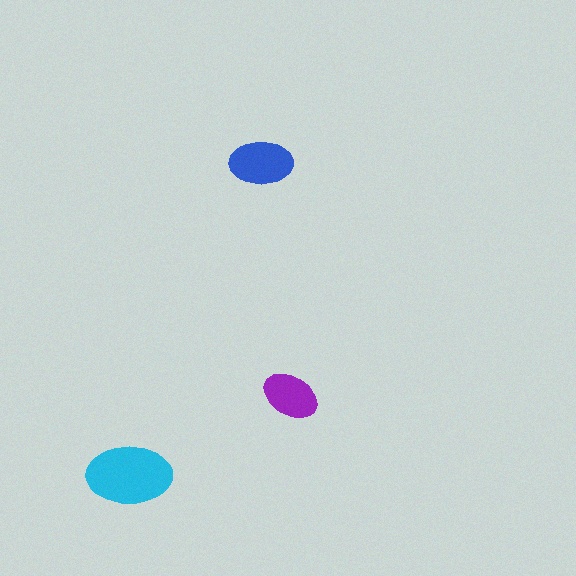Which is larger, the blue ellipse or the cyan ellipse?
The cyan one.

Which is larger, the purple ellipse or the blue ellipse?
The blue one.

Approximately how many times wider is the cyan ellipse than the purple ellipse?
About 1.5 times wider.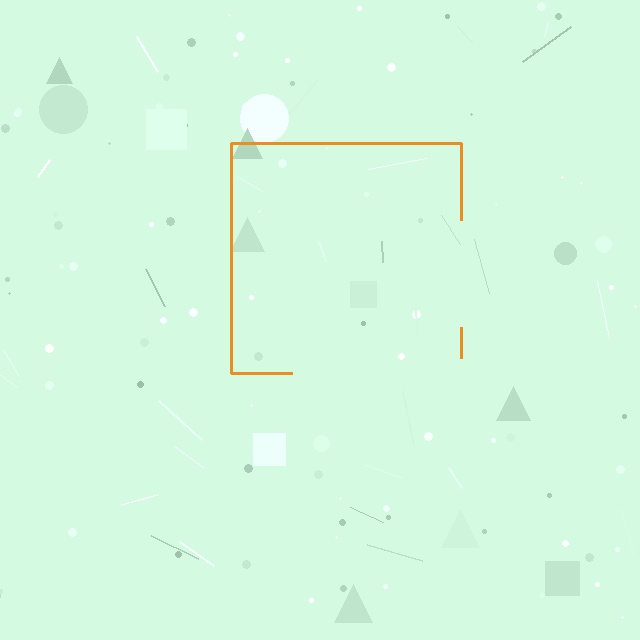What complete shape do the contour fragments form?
The contour fragments form a square.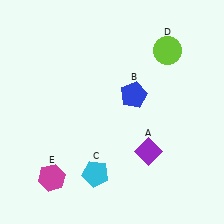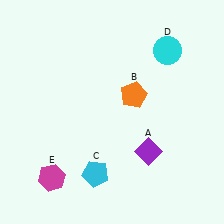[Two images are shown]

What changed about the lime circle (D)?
In Image 1, D is lime. In Image 2, it changed to cyan.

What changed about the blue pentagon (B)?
In Image 1, B is blue. In Image 2, it changed to orange.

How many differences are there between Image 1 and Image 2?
There are 2 differences between the two images.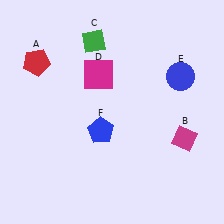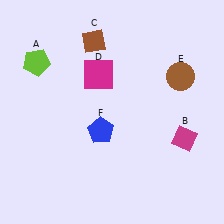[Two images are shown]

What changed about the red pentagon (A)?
In Image 1, A is red. In Image 2, it changed to lime.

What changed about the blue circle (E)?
In Image 1, E is blue. In Image 2, it changed to brown.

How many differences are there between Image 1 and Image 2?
There are 3 differences between the two images.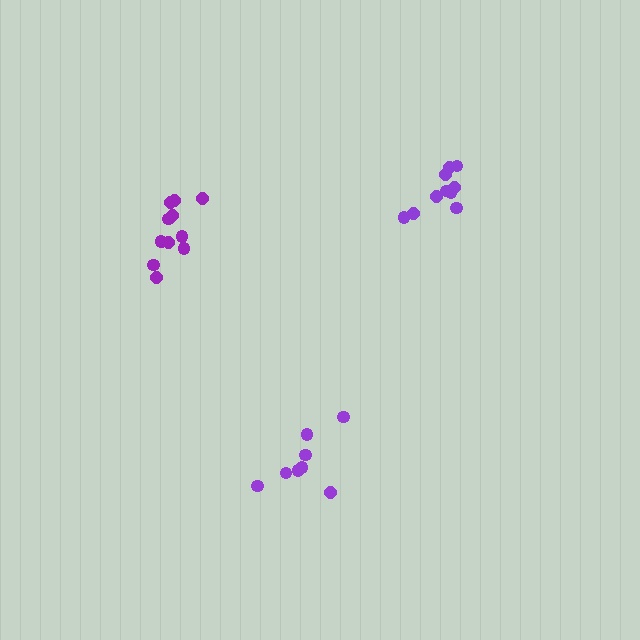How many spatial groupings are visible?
There are 3 spatial groupings.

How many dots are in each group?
Group 1: 8 dots, Group 2: 10 dots, Group 3: 12 dots (30 total).